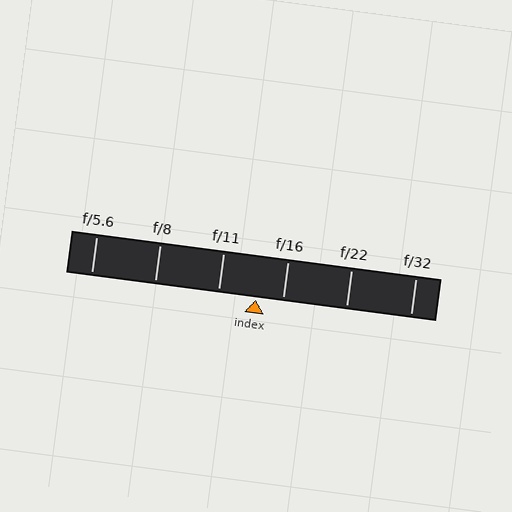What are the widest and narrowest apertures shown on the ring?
The widest aperture shown is f/5.6 and the narrowest is f/32.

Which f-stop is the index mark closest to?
The index mark is closest to f/16.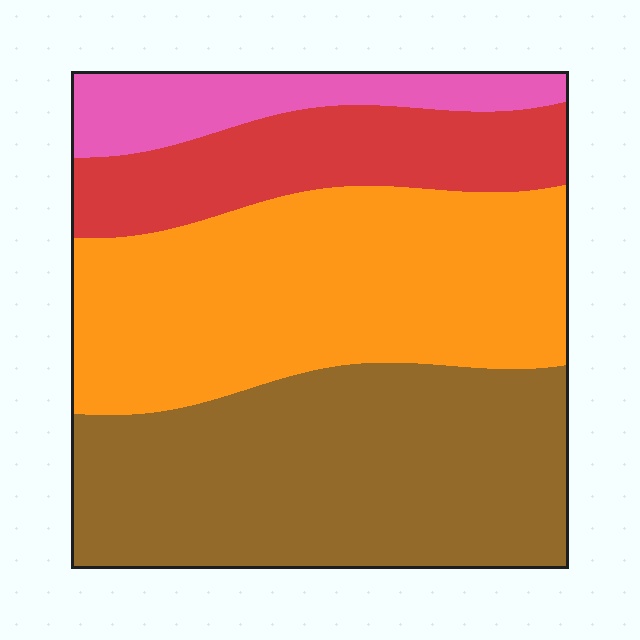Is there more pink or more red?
Red.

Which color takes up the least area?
Pink, at roughly 10%.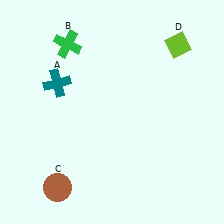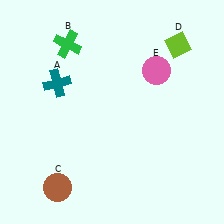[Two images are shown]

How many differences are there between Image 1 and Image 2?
There is 1 difference between the two images.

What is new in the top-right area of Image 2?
A pink circle (E) was added in the top-right area of Image 2.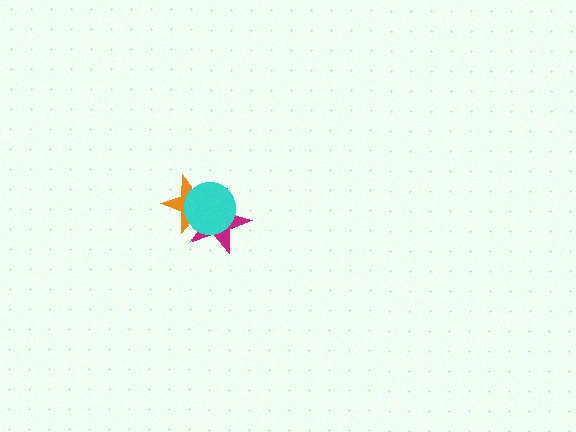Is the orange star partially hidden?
Yes, it is partially covered by another shape.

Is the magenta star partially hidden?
Yes, it is partially covered by another shape.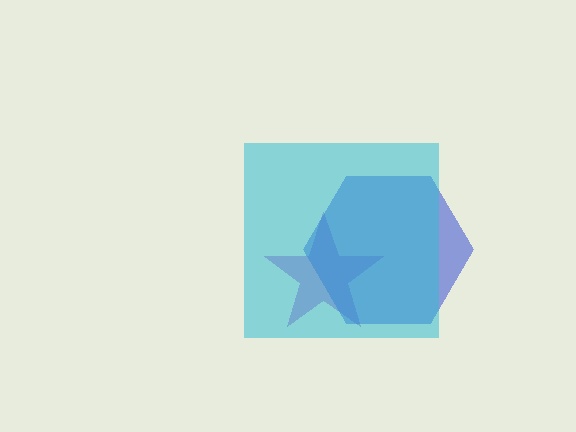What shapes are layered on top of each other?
The layered shapes are: a purple star, a blue hexagon, a cyan square.